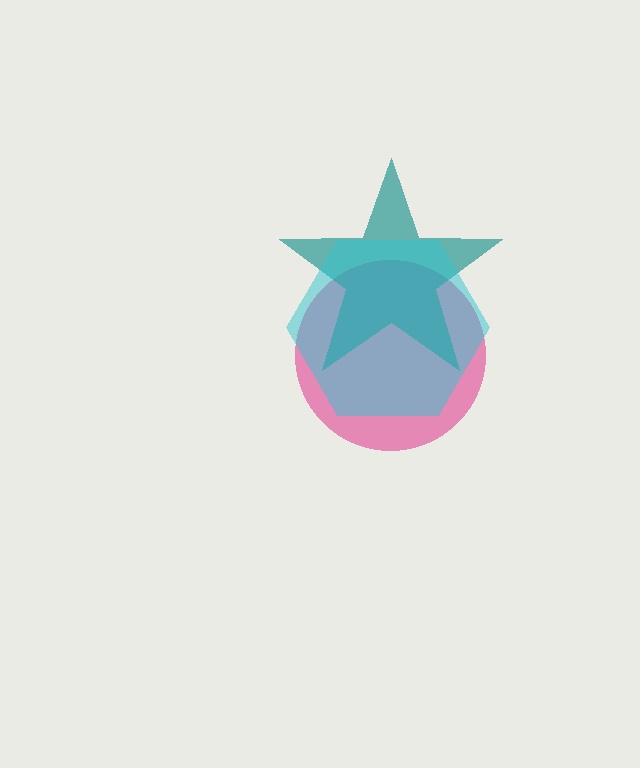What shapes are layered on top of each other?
The layered shapes are: a pink circle, a teal star, a cyan hexagon.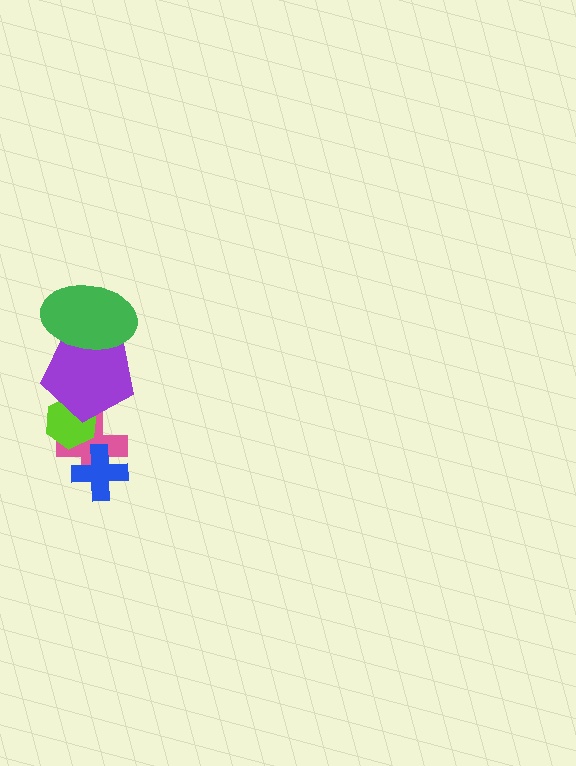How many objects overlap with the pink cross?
3 objects overlap with the pink cross.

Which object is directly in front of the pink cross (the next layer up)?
The lime hexagon is directly in front of the pink cross.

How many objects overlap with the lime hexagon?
2 objects overlap with the lime hexagon.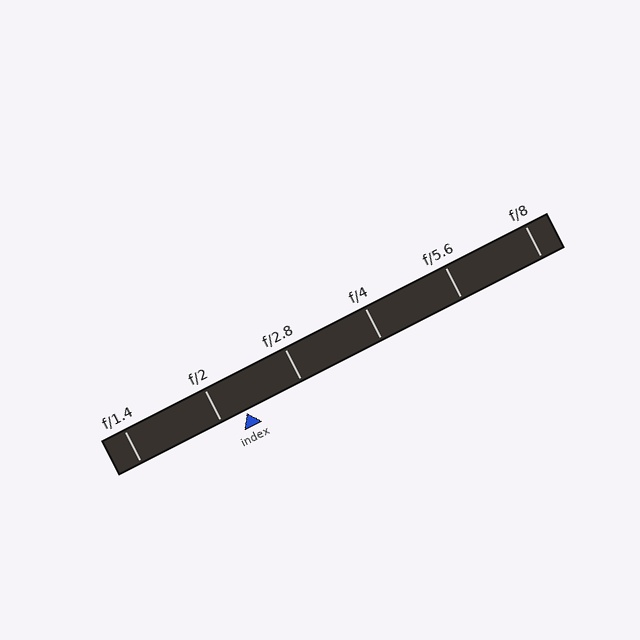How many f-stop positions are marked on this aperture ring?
There are 6 f-stop positions marked.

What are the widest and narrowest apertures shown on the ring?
The widest aperture shown is f/1.4 and the narrowest is f/8.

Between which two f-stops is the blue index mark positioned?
The index mark is between f/2 and f/2.8.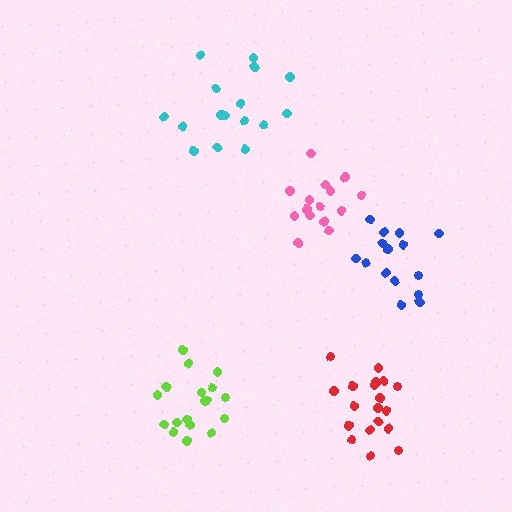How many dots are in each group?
Group 1: 16 dots, Group 2: 18 dots, Group 3: 15 dots, Group 4: 15 dots, Group 5: 19 dots (83 total).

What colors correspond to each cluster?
The clusters are colored: cyan, lime, blue, pink, red.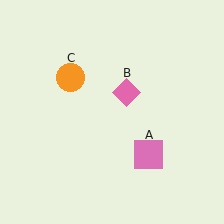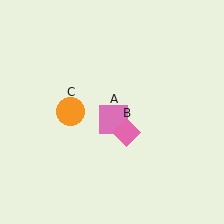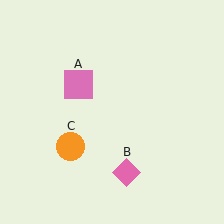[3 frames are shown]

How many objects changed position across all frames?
3 objects changed position: pink square (object A), pink diamond (object B), orange circle (object C).